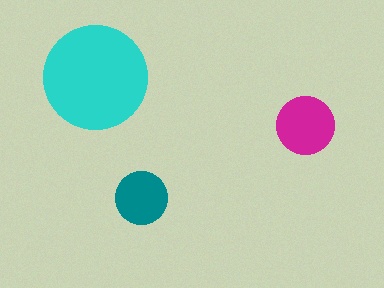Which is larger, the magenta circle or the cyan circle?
The cyan one.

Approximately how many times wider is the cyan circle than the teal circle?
About 2 times wider.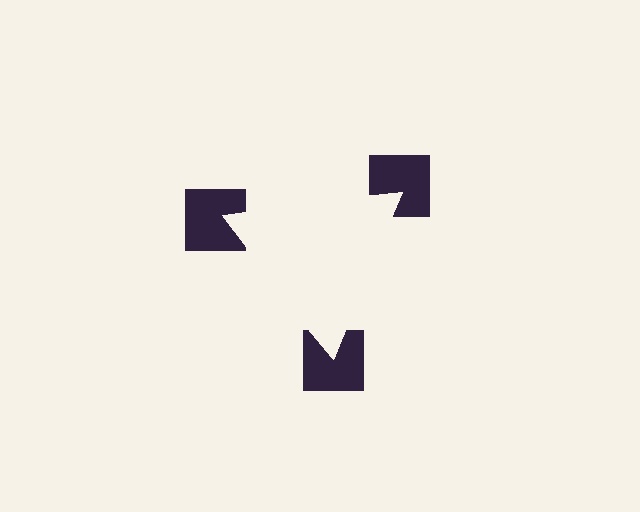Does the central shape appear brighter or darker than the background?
It typically appears slightly brighter than the background, even though no actual brightness change is drawn.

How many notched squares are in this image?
There are 3 — one at each vertex of the illusory triangle.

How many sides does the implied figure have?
3 sides.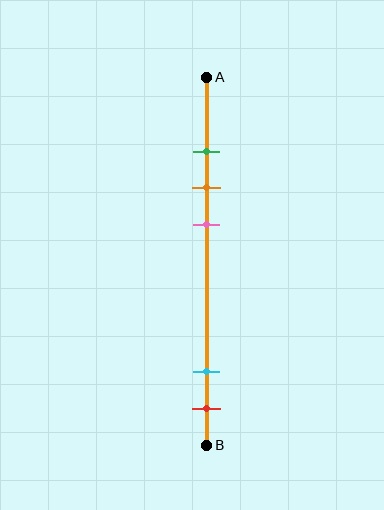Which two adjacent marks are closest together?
The green and orange marks are the closest adjacent pair.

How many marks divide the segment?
There are 5 marks dividing the segment.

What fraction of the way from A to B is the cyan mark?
The cyan mark is approximately 80% (0.8) of the way from A to B.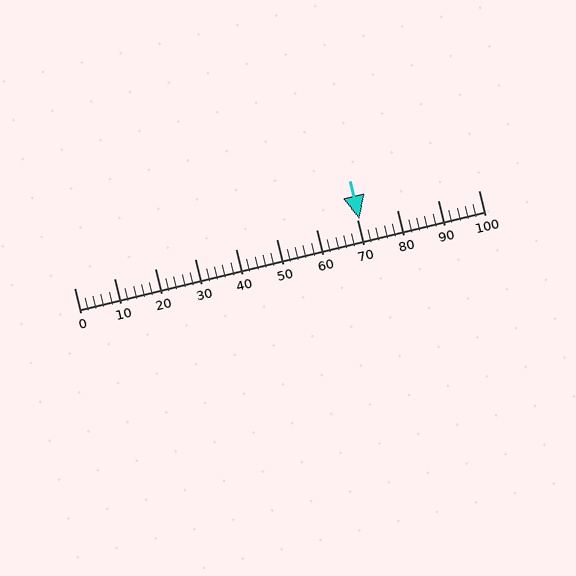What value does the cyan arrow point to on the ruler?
The cyan arrow points to approximately 71.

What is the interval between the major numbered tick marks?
The major tick marks are spaced 10 units apart.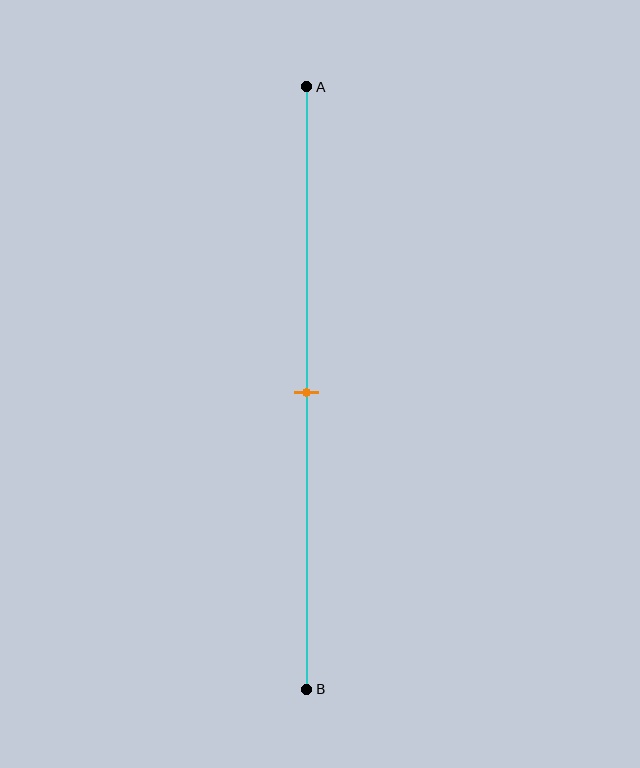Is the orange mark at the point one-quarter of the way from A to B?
No, the mark is at about 50% from A, not at the 25% one-quarter point.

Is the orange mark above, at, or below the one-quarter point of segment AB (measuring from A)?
The orange mark is below the one-quarter point of segment AB.